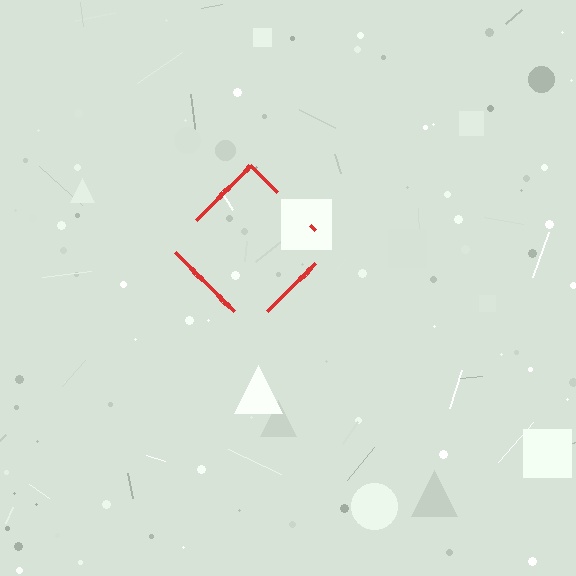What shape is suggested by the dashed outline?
The dashed outline suggests a diamond.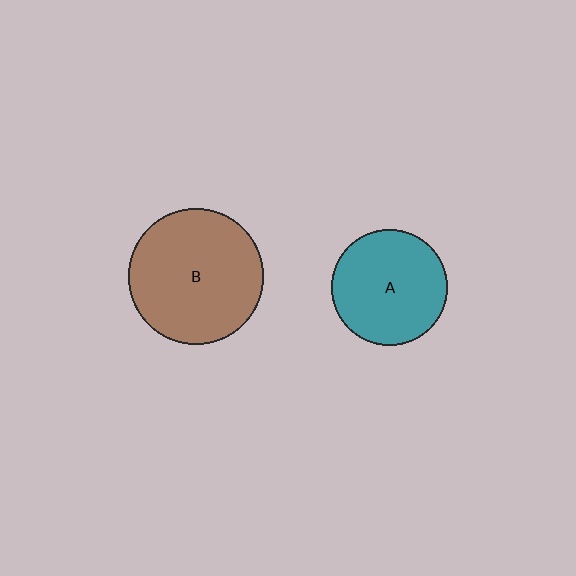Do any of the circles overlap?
No, none of the circles overlap.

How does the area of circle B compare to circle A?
Approximately 1.4 times.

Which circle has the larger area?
Circle B (brown).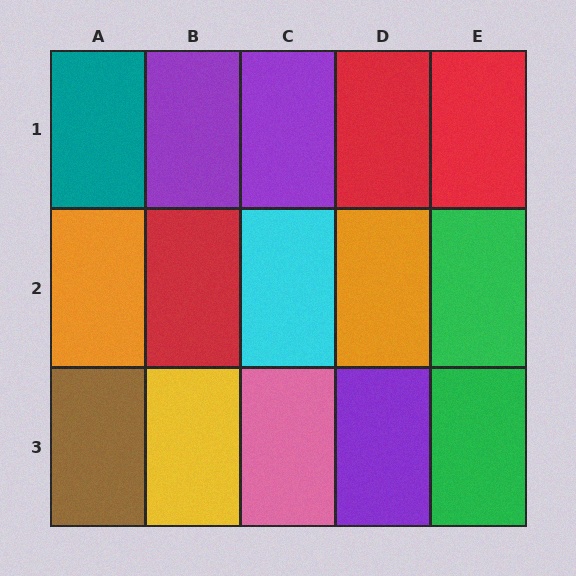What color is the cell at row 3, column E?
Green.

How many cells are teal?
1 cell is teal.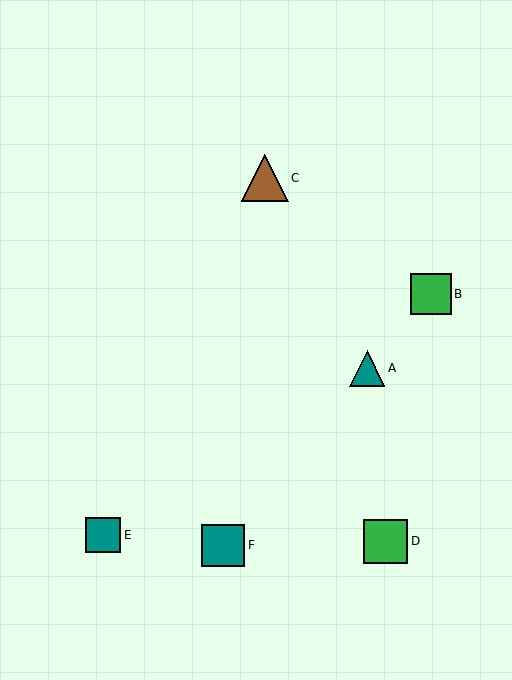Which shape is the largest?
The brown triangle (labeled C) is the largest.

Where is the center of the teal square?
The center of the teal square is at (223, 546).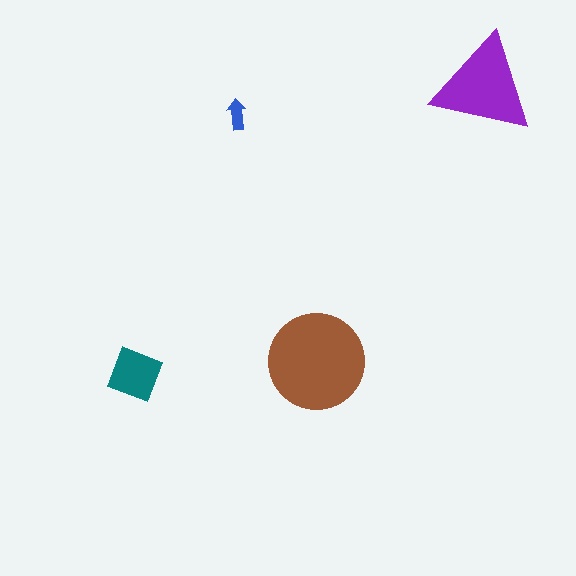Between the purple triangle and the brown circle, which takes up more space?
The brown circle.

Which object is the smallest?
The blue arrow.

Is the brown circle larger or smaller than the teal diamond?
Larger.